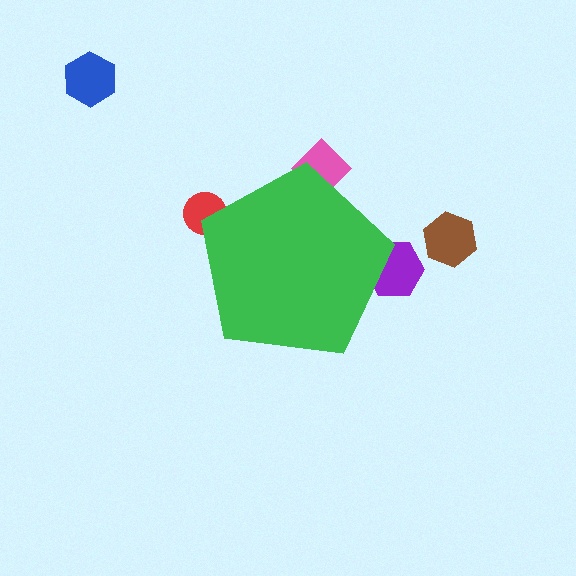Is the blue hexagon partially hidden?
No, the blue hexagon is fully visible.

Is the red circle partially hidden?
Yes, the red circle is partially hidden behind the green pentagon.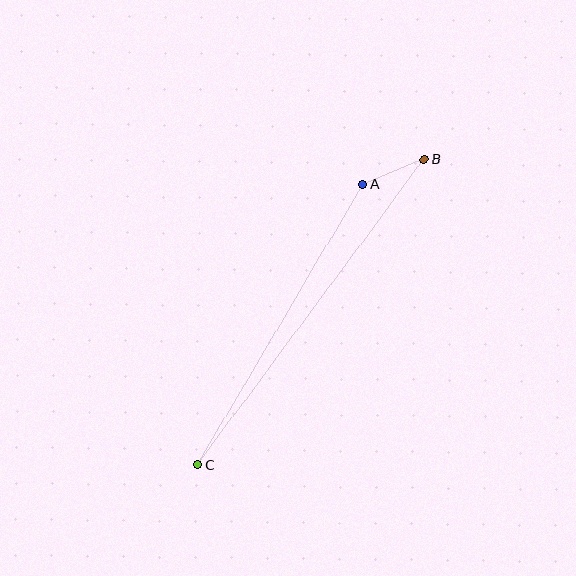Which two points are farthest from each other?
Points B and C are farthest from each other.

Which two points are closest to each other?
Points A and B are closest to each other.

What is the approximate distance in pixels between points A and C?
The distance between A and C is approximately 326 pixels.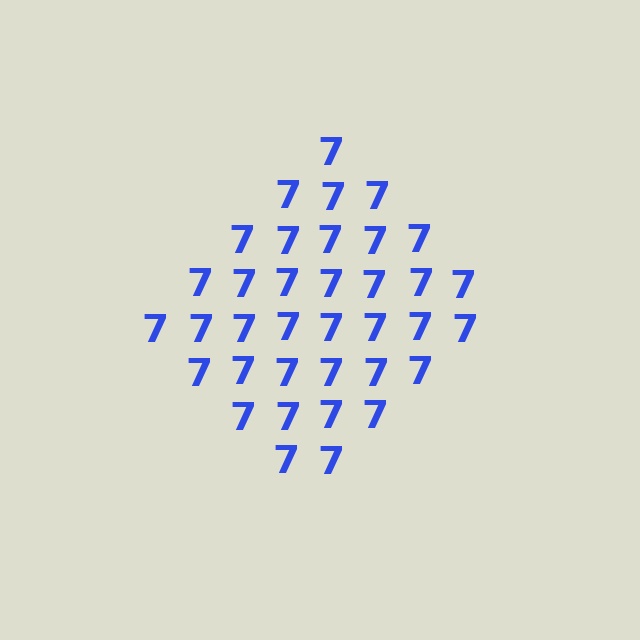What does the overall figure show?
The overall figure shows a diamond.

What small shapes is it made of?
It is made of small digit 7's.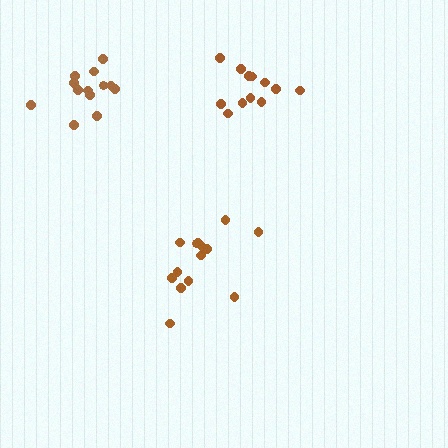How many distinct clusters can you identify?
There are 3 distinct clusters.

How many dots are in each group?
Group 1: 14 dots, Group 2: 13 dots, Group 3: 12 dots (39 total).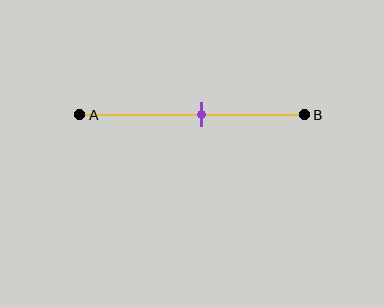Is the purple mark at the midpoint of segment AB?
No, the mark is at about 55% from A, not at the 50% midpoint.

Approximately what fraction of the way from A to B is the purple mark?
The purple mark is approximately 55% of the way from A to B.